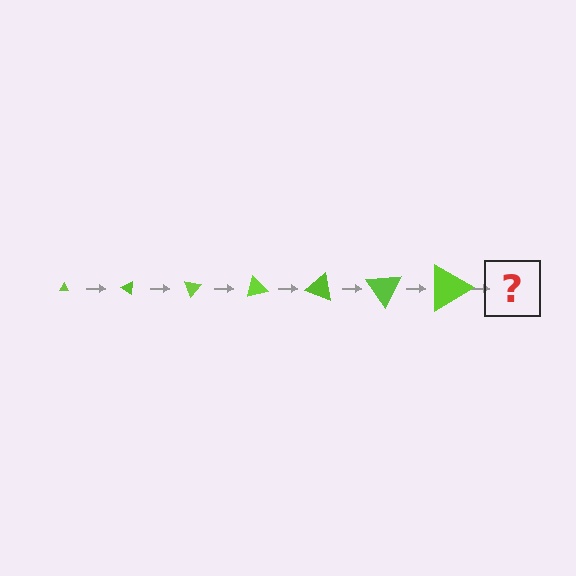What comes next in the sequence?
The next element should be a triangle, larger than the previous one and rotated 245 degrees from the start.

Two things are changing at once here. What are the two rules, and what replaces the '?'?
The two rules are that the triangle grows larger each step and it rotates 35 degrees each step. The '?' should be a triangle, larger than the previous one and rotated 245 degrees from the start.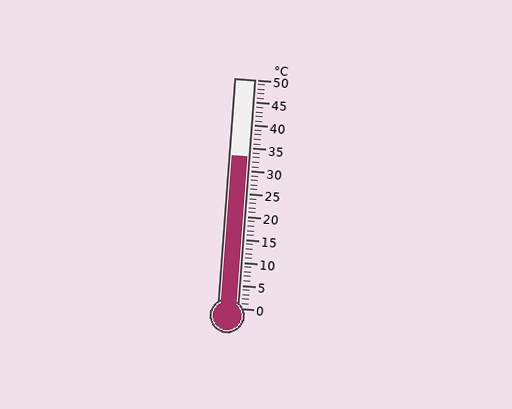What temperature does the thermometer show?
The thermometer shows approximately 33°C.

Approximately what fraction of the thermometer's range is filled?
The thermometer is filled to approximately 65% of its range.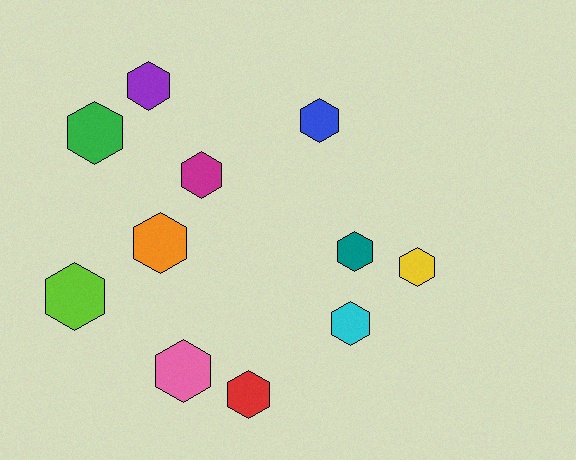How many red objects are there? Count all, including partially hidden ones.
There is 1 red object.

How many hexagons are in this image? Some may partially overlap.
There are 11 hexagons.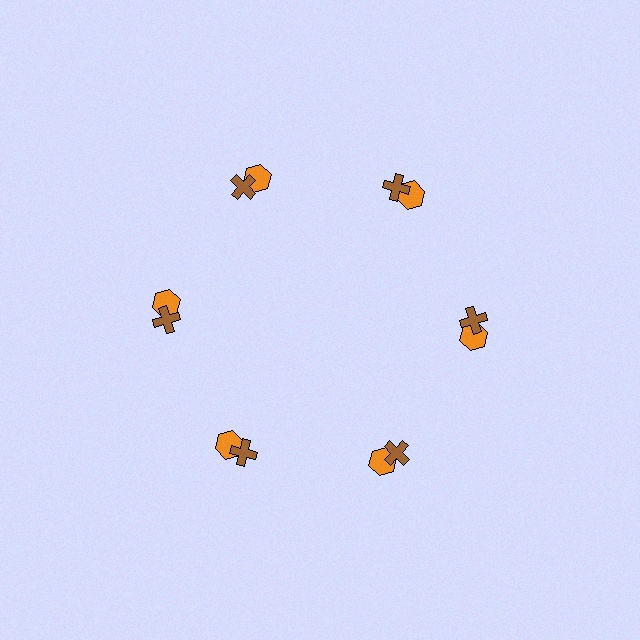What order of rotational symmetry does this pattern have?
This pattern has 6-fold rotational symmetry.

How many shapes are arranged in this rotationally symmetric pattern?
There are 12 shapes, arranged in 6 groups of 2.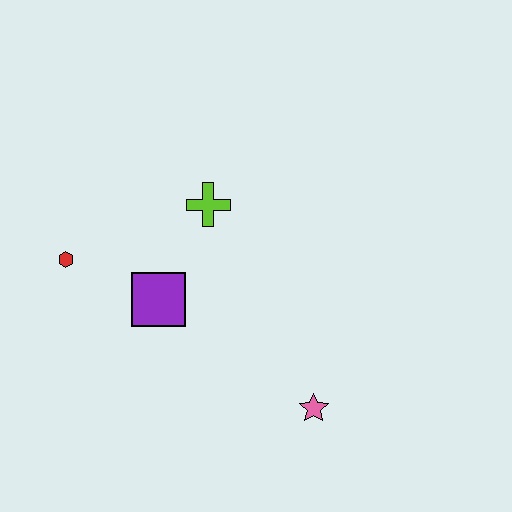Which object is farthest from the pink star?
The red hexagon is farthest from the pink star.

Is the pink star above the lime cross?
No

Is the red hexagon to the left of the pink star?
Yes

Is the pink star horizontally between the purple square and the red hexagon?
No